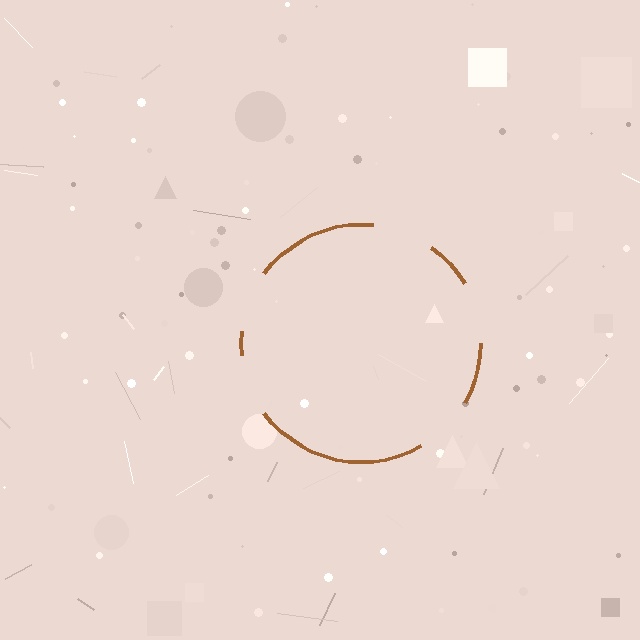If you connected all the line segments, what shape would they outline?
They would outline a circle.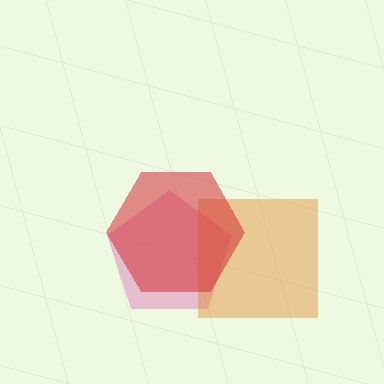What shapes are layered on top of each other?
The layered shapes are: a pink pentagon, an orange square, a red hexagon.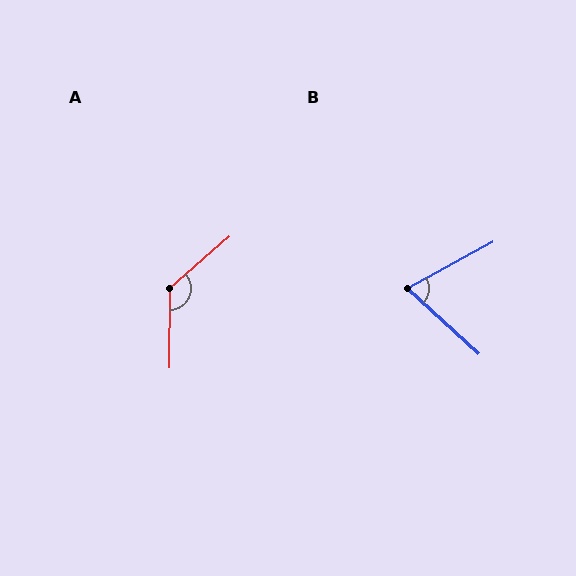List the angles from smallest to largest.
B (71°), A (132°).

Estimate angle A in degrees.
Approximately 132 degrees.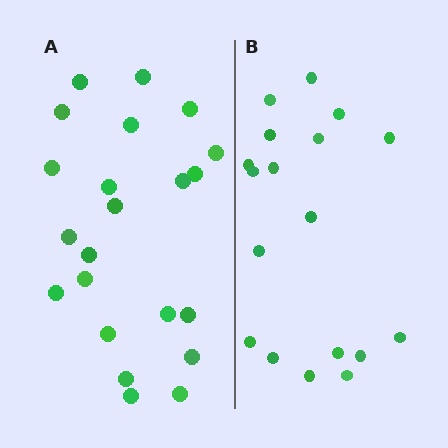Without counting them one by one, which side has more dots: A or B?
Region A (the left region) has more dots.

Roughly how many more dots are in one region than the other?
Region A has about 4 more dots than region B.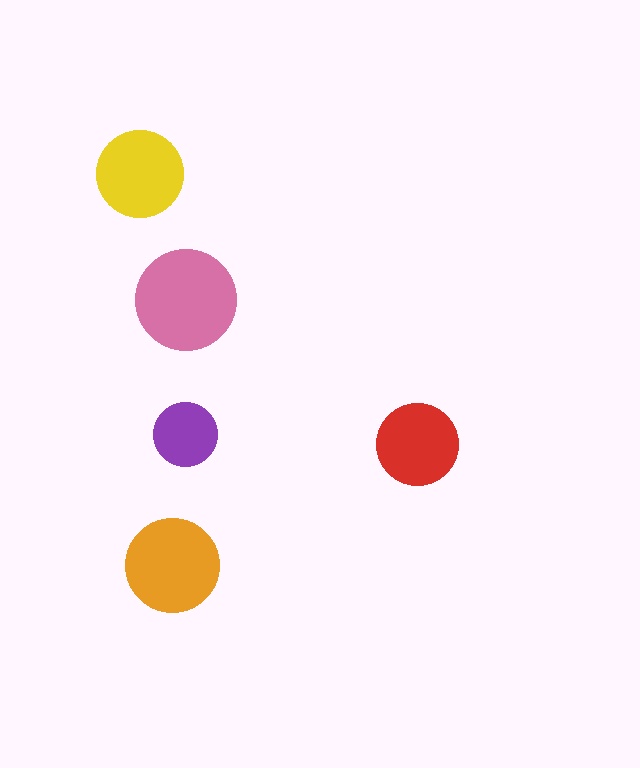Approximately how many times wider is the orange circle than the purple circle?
About 1.5 times wider.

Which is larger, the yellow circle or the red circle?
The yellow one.